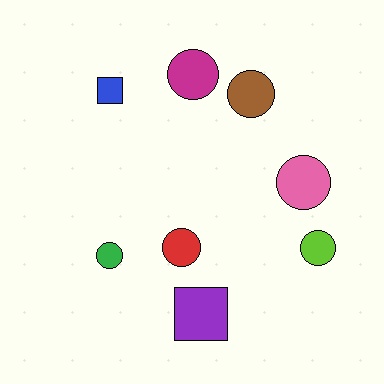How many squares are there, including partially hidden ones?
There are 2 squares.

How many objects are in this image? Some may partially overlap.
There are 8 objects.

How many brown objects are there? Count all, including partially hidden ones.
There is 1 brown object.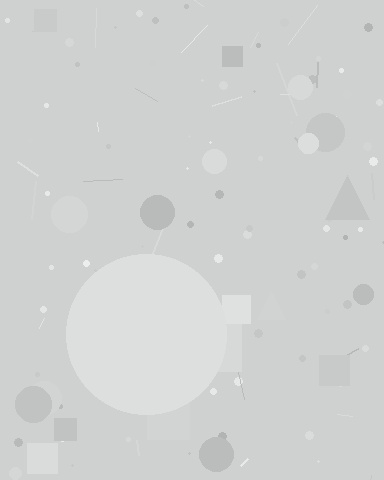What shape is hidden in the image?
A circle is hidden in the image.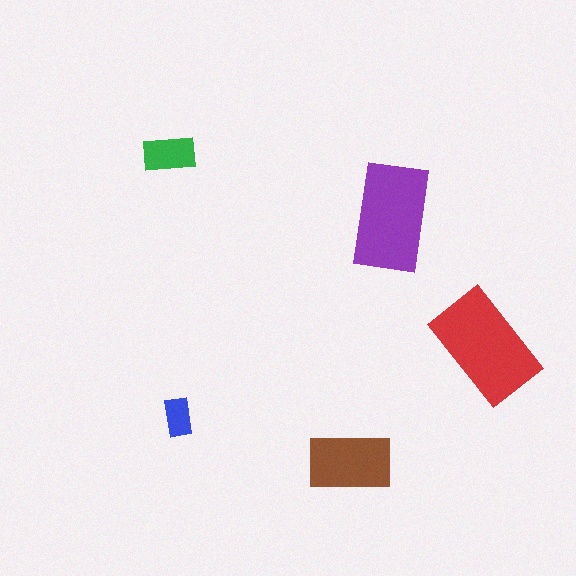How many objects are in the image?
There are 5 objects in the image.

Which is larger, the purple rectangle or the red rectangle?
The red one.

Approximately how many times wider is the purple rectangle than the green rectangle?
About 2 times wider.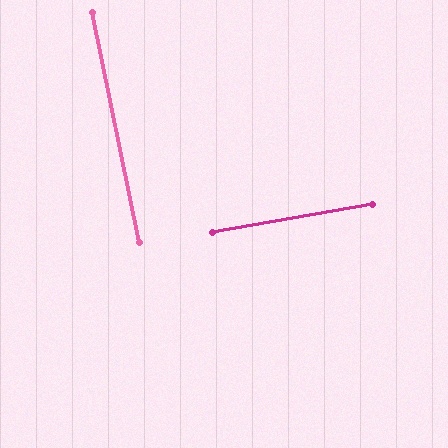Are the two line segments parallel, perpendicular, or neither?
Perpendicular — they meet at approximately 88°.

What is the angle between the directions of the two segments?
Approximately 88 degrees.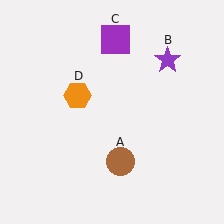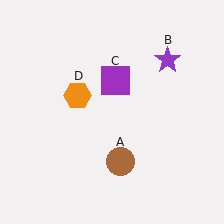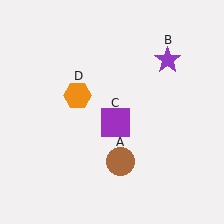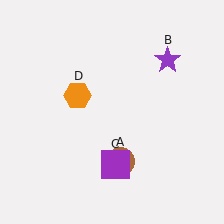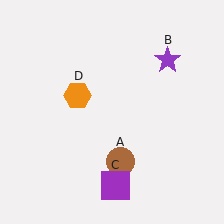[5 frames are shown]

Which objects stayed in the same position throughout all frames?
Brown circle (object A) and purple star (object B) and orange hexagon (object D) remained stationary.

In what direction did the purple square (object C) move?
The purple square (object C) moved down.